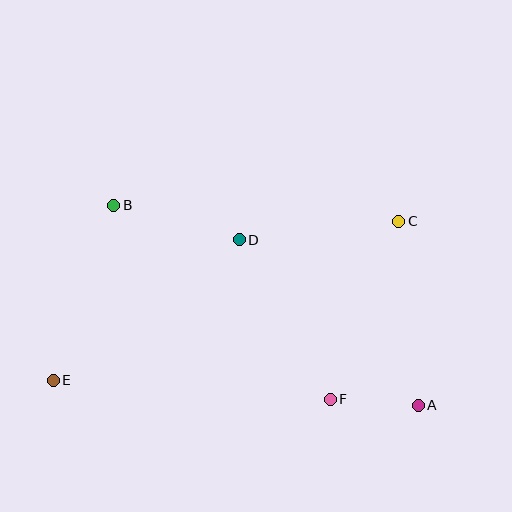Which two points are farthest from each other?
Points C and E are farthest from each other.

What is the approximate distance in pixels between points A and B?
The distance between A and B is approximately 365 pixels.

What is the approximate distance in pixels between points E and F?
The distance between E and F is approximately 278 pixels.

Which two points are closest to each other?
Points A and F are closest to each other.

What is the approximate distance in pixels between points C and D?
The distance between C and D is approximately 161 pixels.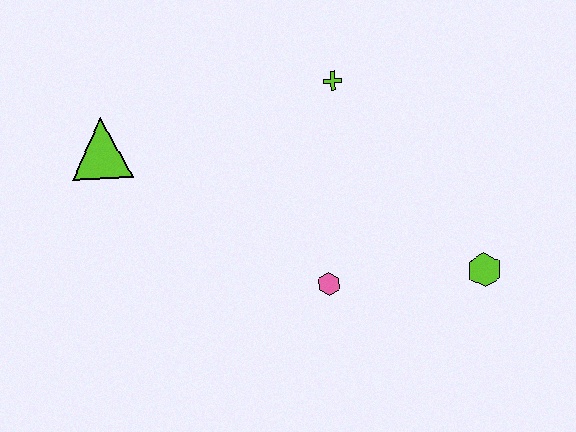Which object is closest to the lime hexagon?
The pink hexagon is closest to the lime hexagon.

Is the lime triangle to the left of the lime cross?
Yes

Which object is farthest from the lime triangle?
The lime hexagon is farthest from the lime triangle.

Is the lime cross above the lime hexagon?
Yes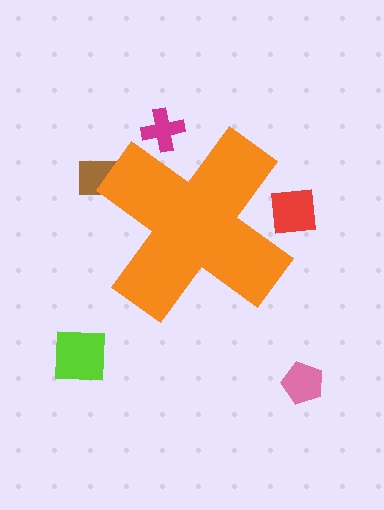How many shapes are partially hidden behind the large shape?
3 shapes are partially hidden.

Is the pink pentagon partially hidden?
No, the pink pentagon is fully visible.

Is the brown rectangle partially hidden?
Yes, the brown rectangle is partially hidden behind the orange cross.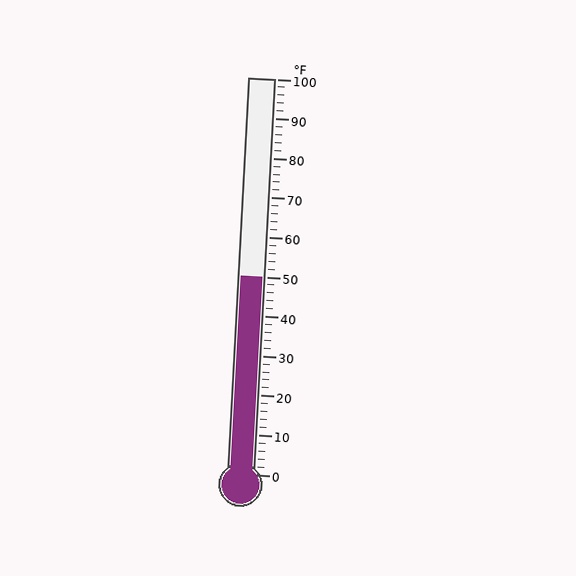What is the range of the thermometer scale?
The thermometer scale ranges from 0°F to 100°F.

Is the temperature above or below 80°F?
The temperature is below 80°F.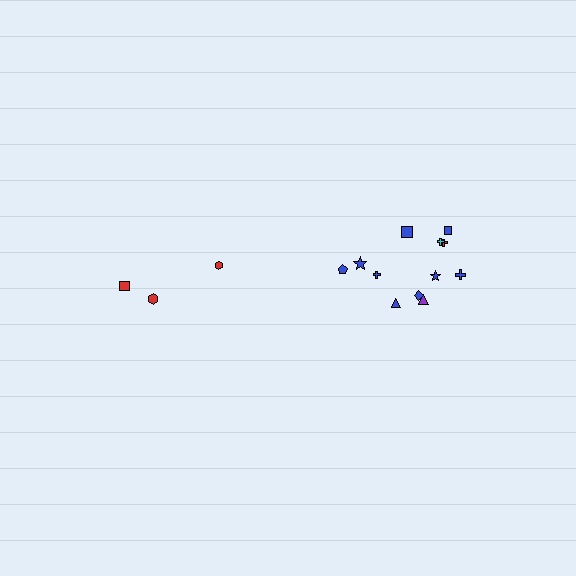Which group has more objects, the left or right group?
The right group.